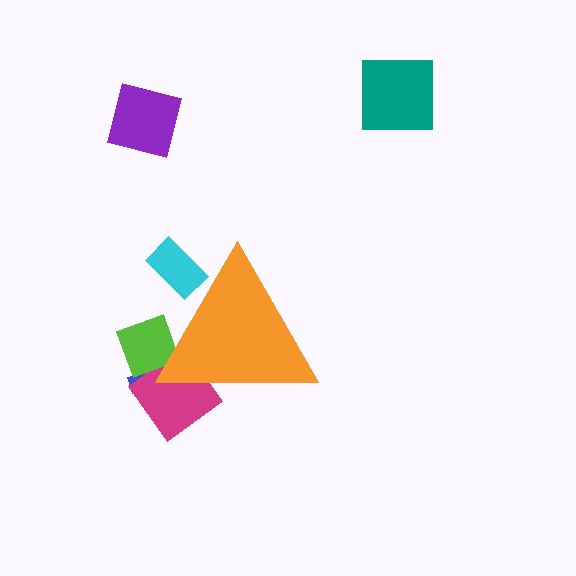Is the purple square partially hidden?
No, the purple square is fully visible.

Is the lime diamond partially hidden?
Yes, the lime diamond is partially hidden behind the orange triangle.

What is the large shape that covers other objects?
An orange triangle.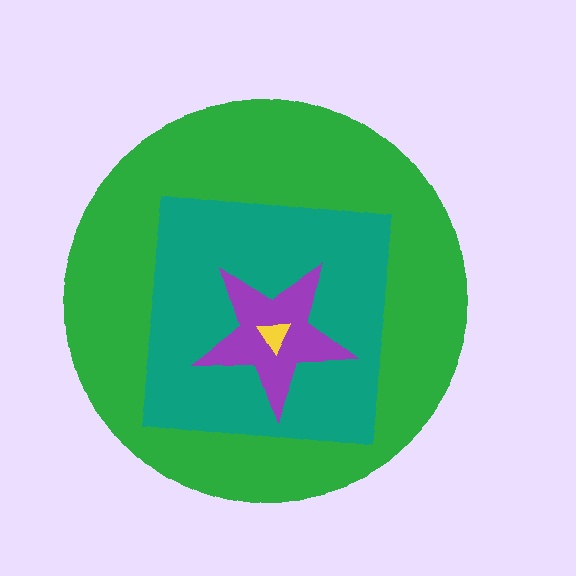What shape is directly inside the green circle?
The teal square.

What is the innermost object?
The yellow triangle.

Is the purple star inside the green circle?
Yes.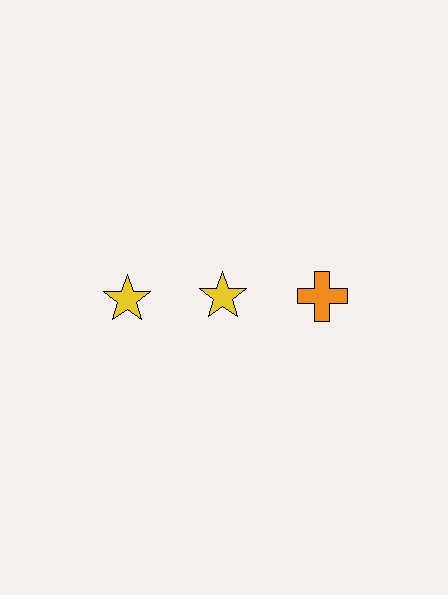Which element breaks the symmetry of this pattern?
The orange cross in the top row, center column breaks the symmetry. All other shapes are yellow stars.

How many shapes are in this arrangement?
There are 3 shapes arranged in a grid pattern.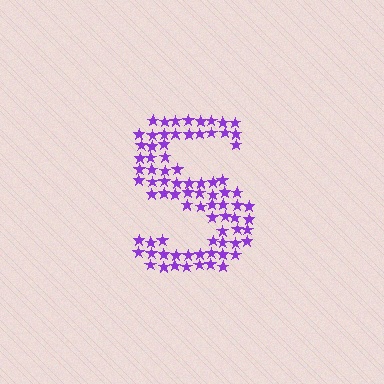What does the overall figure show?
The overall figure shows the letter S.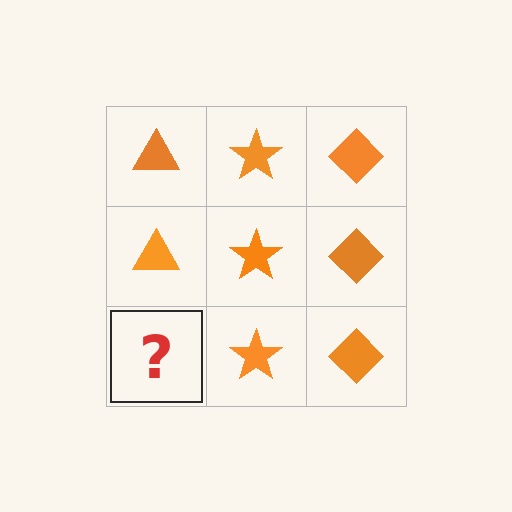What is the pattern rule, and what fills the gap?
The rule is that each column has a consistent shape. The gap should be filled with an orange triangle.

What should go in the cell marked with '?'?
The missing cell should contain an orange triangle.